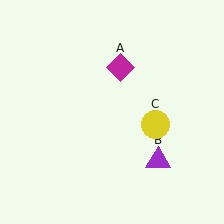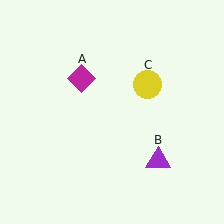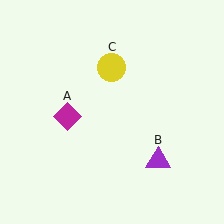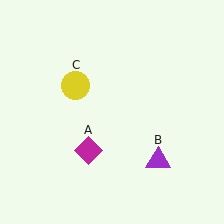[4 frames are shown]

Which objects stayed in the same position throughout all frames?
Purple triangle (object B) remained stationary.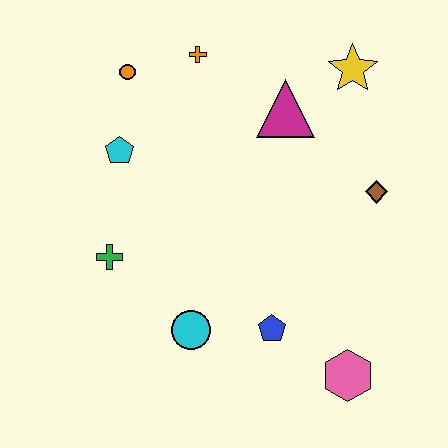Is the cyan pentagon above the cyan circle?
Yes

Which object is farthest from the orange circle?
The pink hexagon is farthest from the orange circle.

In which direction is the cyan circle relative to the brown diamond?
The cyan circle is to the left of the brown diamond.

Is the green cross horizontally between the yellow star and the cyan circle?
No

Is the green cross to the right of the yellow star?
No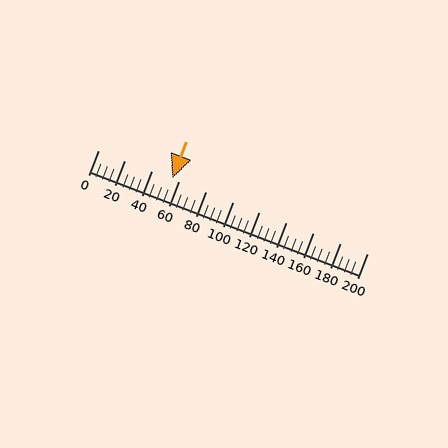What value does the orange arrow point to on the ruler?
The orange arrow points to approximately 55.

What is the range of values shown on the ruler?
The ruler shows values from 0 to 200.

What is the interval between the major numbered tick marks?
The major tick marks are spaced 20 units apart.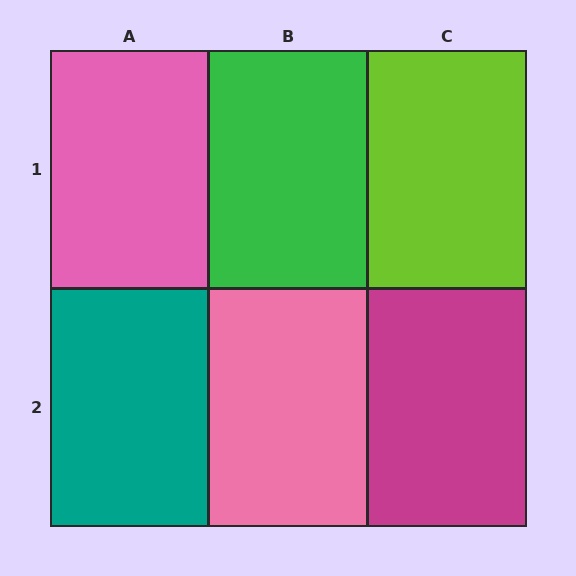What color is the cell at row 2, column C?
Magenta.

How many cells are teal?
1 cell is teal.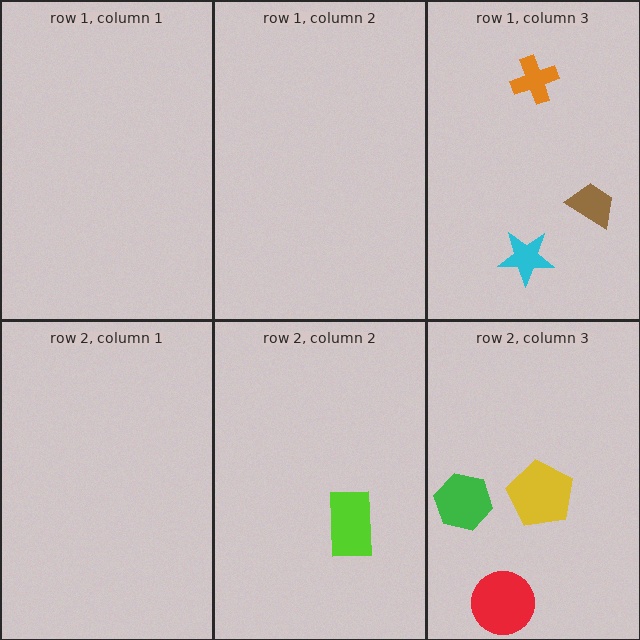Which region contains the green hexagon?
The row 2, column 3 region.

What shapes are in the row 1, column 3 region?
The orange cross, the brown trapezoid, the cyan star.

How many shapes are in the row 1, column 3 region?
3.